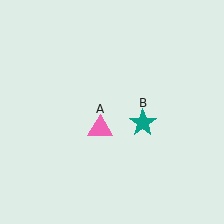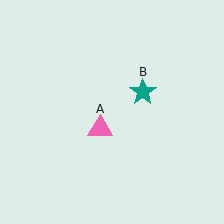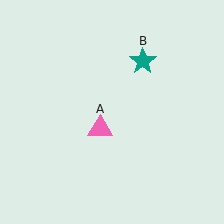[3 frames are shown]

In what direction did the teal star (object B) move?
The teal star (object B) moved up.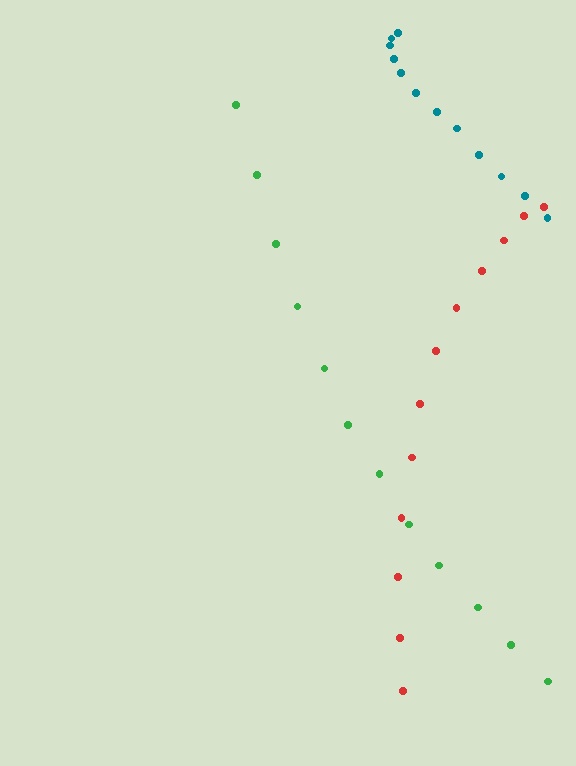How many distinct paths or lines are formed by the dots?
There are 3 distinct paths.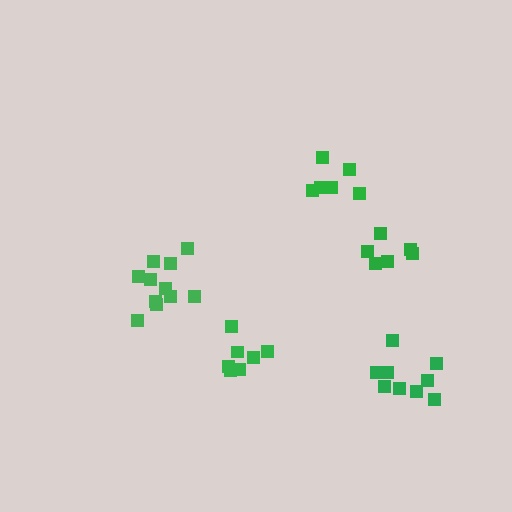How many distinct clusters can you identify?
There are 5 distinct clusters.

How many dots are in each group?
Group 1: 11 dots, Group 2: 9 dots, Group 3: 7 dots, Group 4: 6 dots, Group 5: 6 dots (39 total).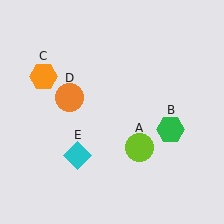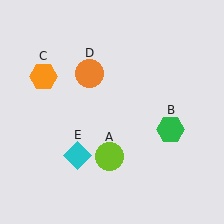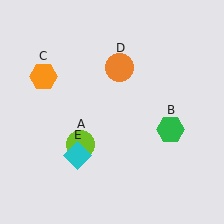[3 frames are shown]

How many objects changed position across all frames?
2 objects changed position: lime circle (object A), orange circle (object D).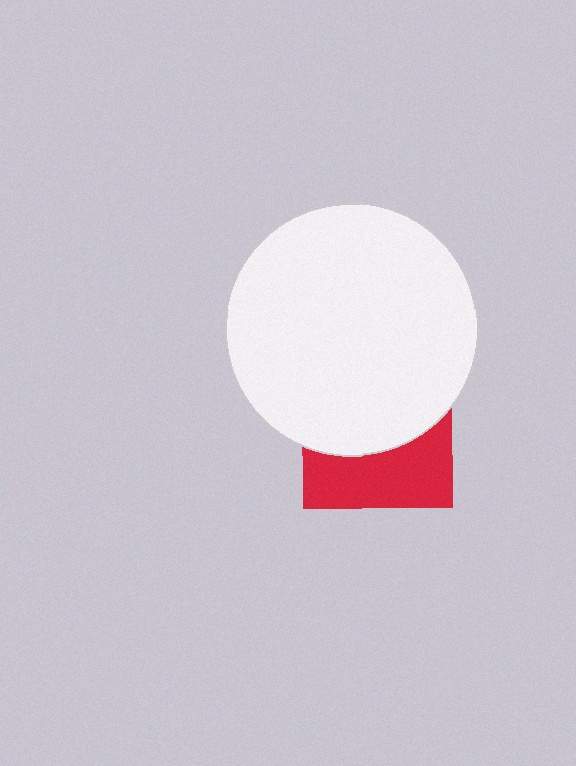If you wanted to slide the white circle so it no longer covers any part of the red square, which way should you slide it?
Slide it up — that is the most direct way to separate the two shapes.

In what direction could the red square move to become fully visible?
The red square could move down. That would shift it out from behind the white circle entirely.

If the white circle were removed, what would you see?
You would see the complete red square.